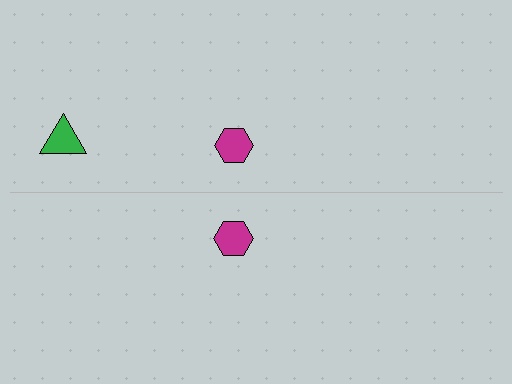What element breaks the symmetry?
A green triangle is missing from the bottom side.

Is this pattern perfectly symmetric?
No, the pattern is not perfectly symmetric. A green triangle is missing from the bottom side.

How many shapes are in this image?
There are 3 shapes in this image.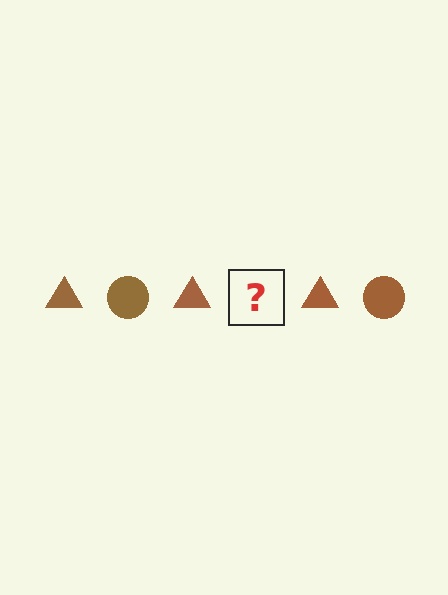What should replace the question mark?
The question mark should be replaced with a brown circle.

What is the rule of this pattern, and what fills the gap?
The rule is that the pattern cycles through triangle, circle shapes in brown. The gap should be filled with a brown circle.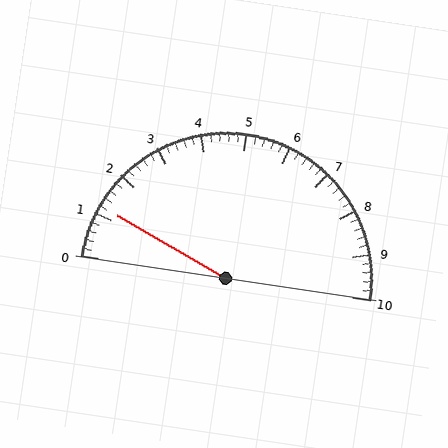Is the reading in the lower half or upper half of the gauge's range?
The reading is in the lower half of the range (0 to 10).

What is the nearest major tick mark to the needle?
The nearest major tick mark is 1.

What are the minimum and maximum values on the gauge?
The gauge ranges from 0 to 10.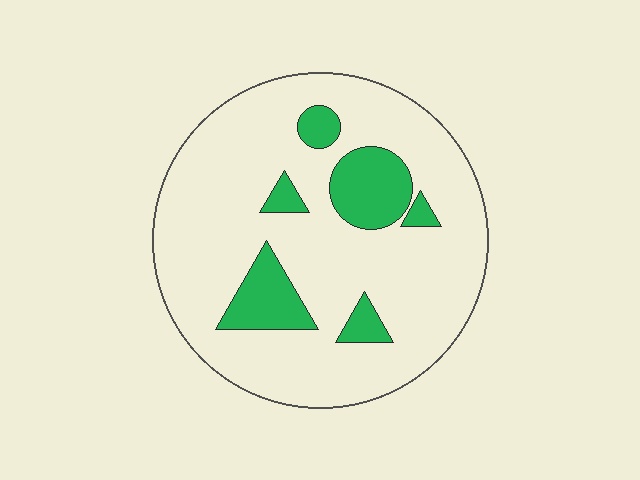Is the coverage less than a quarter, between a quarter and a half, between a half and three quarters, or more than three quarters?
Less than a quarter.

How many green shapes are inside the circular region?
6.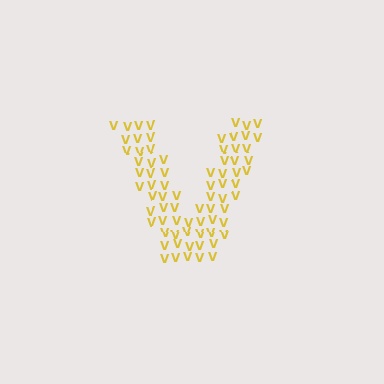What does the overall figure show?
The overall figure shows the letter V.